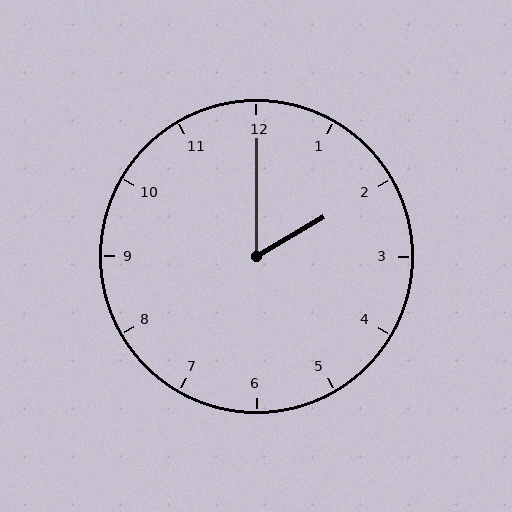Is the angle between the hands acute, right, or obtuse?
It is acute.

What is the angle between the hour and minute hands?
Approximately 60 degrees.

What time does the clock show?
2:00.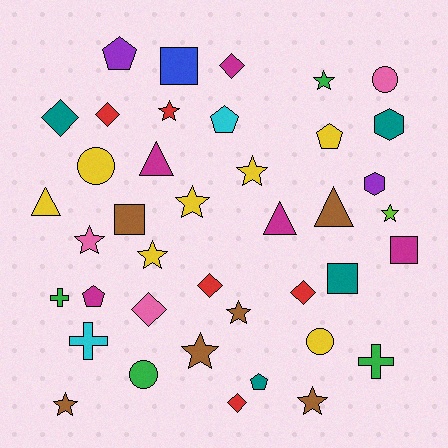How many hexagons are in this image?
There are 2 hexagons.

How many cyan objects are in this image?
There are 2 cyan objects.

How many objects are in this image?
There are 40 objects.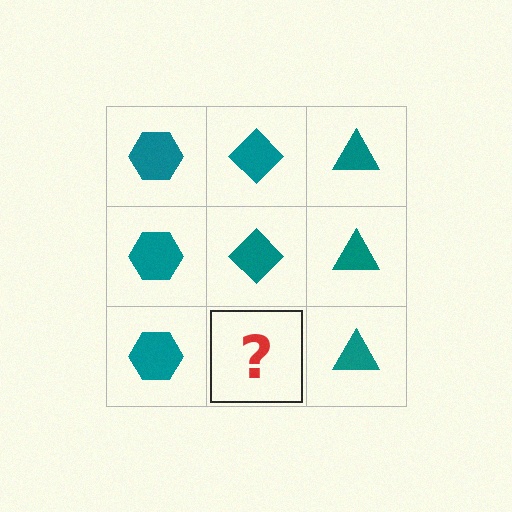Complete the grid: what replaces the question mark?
The question mark should be replaced with a teal diamond.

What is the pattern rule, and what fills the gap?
The rule is that each column has a consistent shape. The gap should be filled with a teal diamond.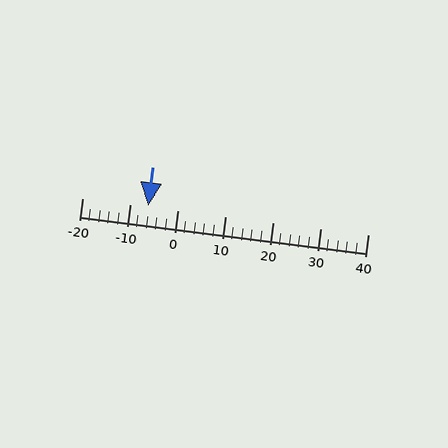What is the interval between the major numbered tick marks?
The major tick marks are spaced 10 units apart.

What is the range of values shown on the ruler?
The ruler shows values from -20 to 40.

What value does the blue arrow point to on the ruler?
The blue arrow points to approximately -6.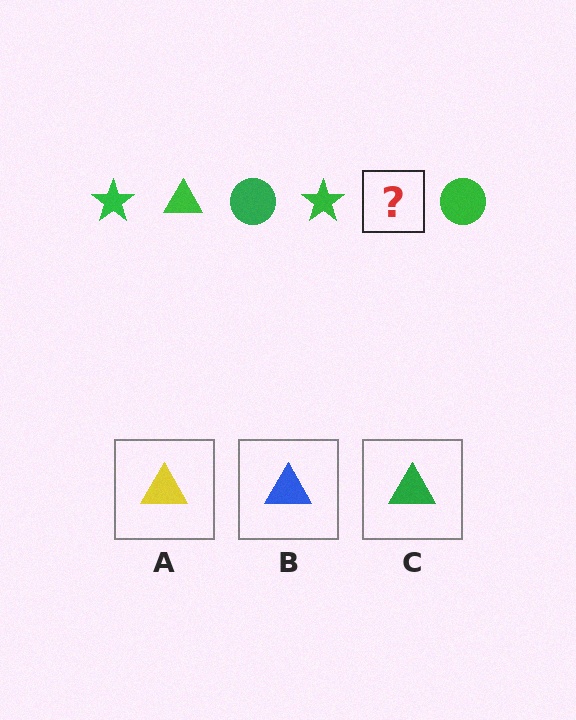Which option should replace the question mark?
Option C.